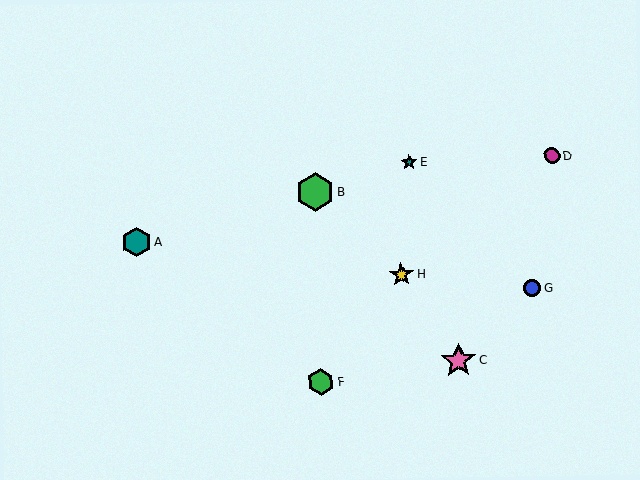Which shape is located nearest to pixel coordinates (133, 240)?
The teal hexagon (labeled A) at (137, 242) is nearest to that location.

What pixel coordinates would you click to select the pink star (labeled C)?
Click at (459, 360) to select the pink star C.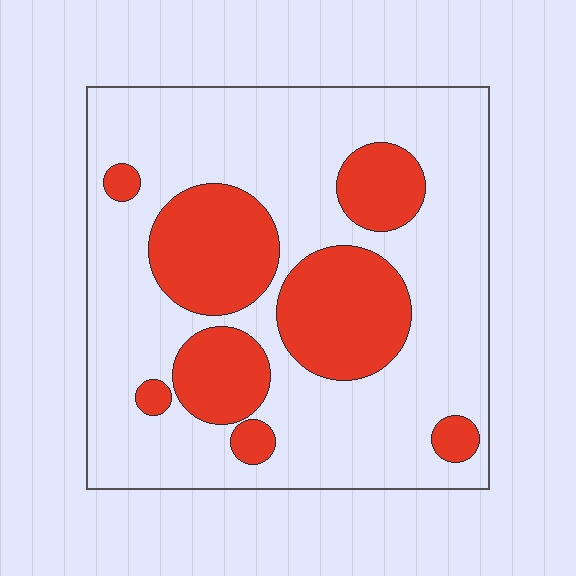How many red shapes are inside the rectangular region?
8.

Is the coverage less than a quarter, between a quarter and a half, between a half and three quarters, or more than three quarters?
Between a quarter and a half.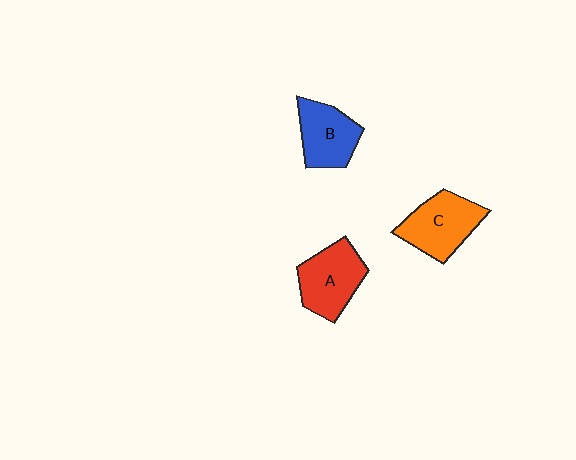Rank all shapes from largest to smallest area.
From largest to smallest: C (orange), A (red), B (blue).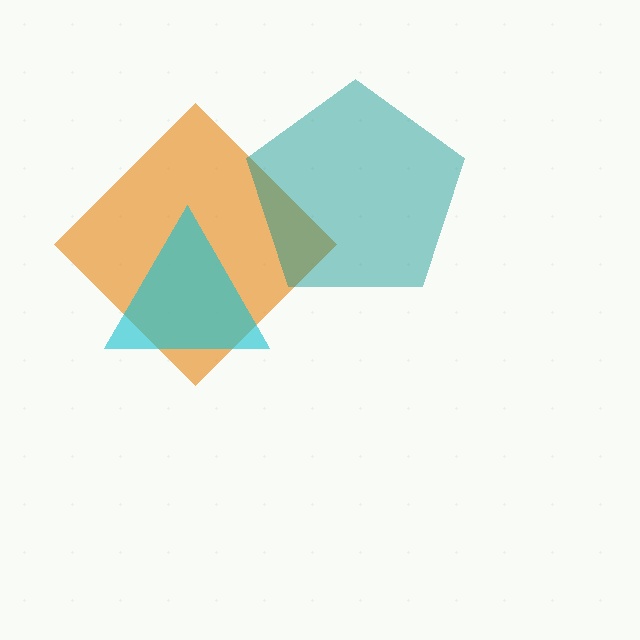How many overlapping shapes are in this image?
There are 3 overlapping shapes in the image.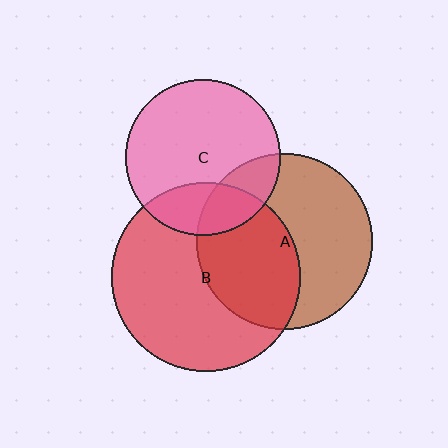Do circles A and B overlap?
Yes.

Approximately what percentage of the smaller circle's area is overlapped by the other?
Approximately 45%.